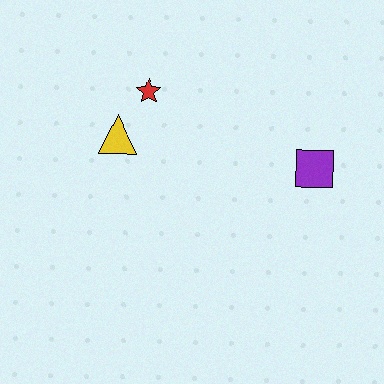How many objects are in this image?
There are 3 objects.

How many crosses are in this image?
There are no crosses.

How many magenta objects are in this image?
There are no magenta objects.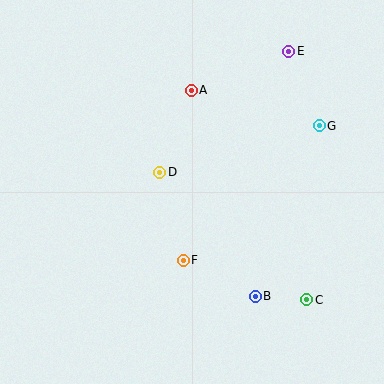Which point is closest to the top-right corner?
Point E is closest to the top-right corner.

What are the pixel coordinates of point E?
Point E is at (289, 51).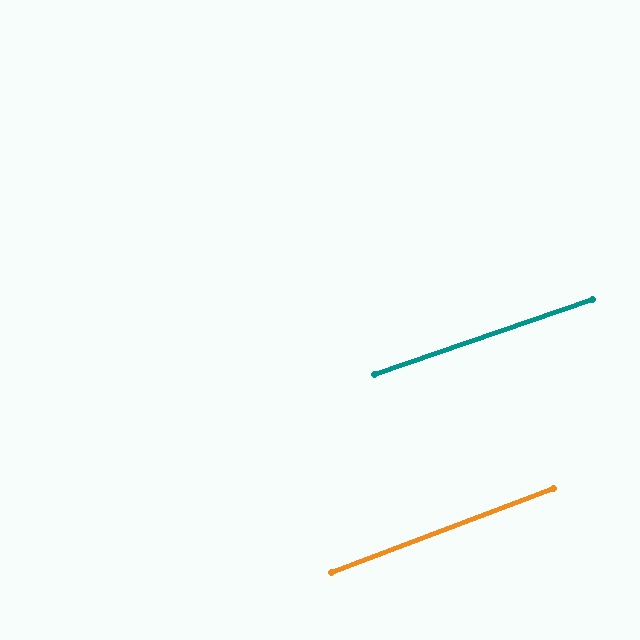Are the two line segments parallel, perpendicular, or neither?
Parallel — their directions differ by only 1.9°.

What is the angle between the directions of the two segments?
Approximately 2 degrees.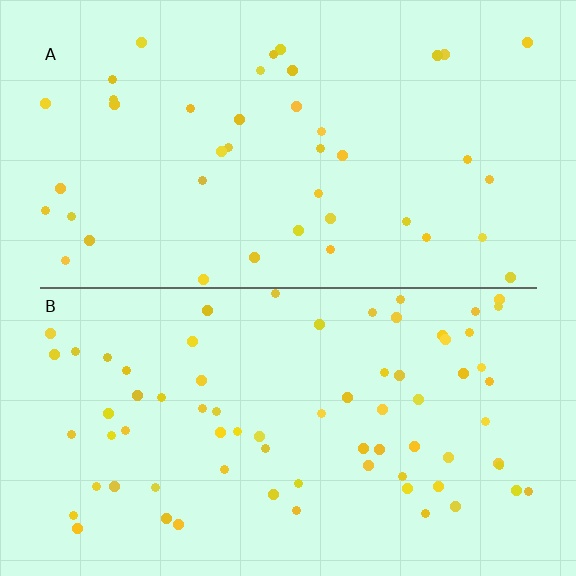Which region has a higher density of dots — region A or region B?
B (the bottom).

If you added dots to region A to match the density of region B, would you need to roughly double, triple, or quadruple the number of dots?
Approximately double.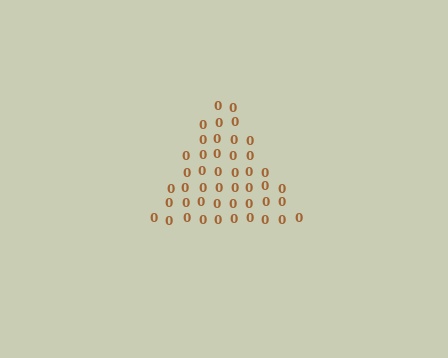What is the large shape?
The large shape is a triangle.